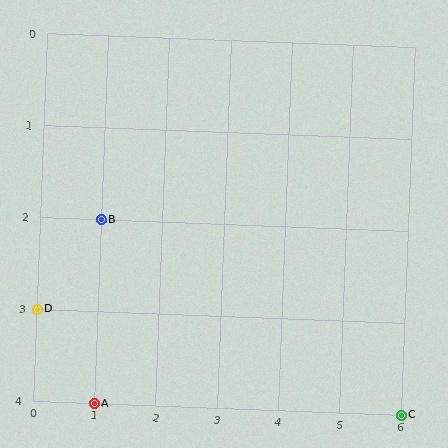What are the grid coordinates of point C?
Point C is at grid coordinates (6, 4).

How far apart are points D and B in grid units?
Points D and B are 1 column and 1 row apart (about 1.4 grid units diagonally).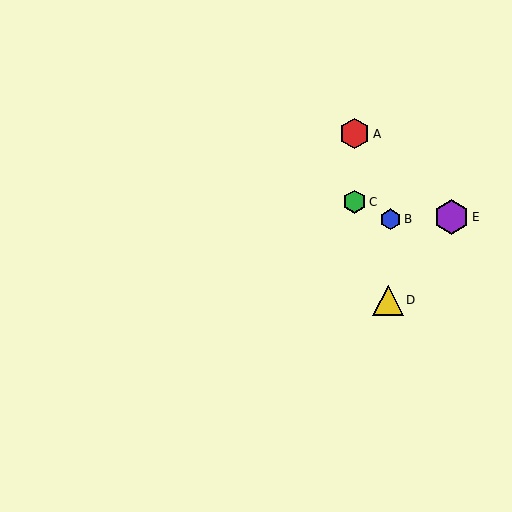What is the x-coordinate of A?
Object A is at x≈355.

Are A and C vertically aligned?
Yes, both are at x≈355.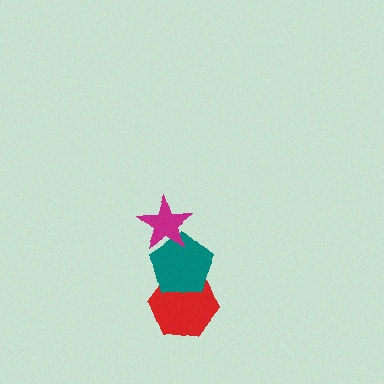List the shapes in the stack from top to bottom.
From top to bottom: the magenta star, the teal pentagon, the red hexagon.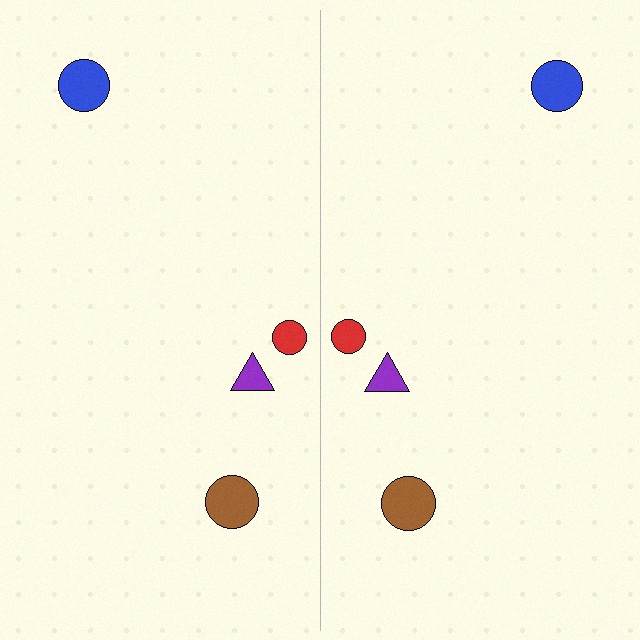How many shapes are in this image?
There are 8 shapes in this image.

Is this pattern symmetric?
Yes, this pattern has bilateral (reflection) symmetry.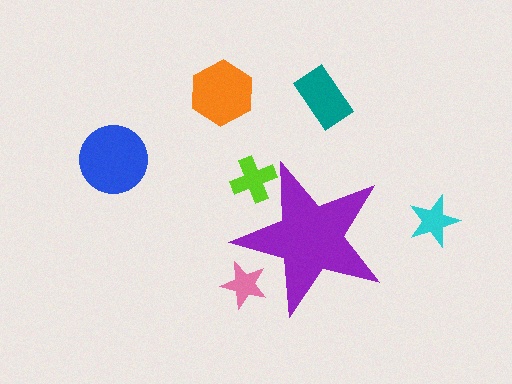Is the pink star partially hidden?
Yes, the pink star is partially hidden behind the purple star.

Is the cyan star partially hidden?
No, the cyan star is fully visible.